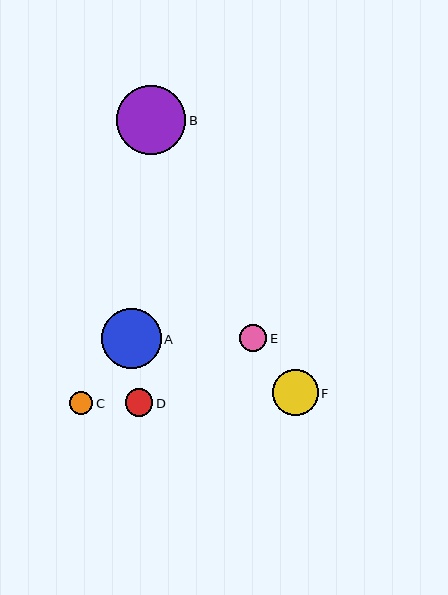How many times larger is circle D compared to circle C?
Circle D is approximately 1.2 times the size of circle C.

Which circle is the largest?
Circle B is the largest with a size of approximately 69 pixels.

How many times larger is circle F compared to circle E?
Circle F is approximately 1.7 times the size of circle E.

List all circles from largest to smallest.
From largest to smallest: B, A, F, D, E, C.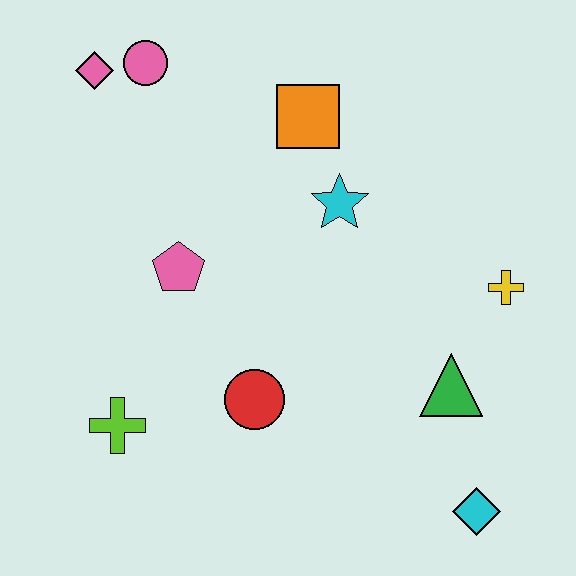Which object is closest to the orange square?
The cyan star is closest to the orange square.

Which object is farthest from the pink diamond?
The cyan diamond is farthest from the pink diamond.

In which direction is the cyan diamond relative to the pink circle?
The cyan diamond is below the pink circle.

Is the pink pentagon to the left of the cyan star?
Yes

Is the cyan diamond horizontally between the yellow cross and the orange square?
Yes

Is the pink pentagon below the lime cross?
No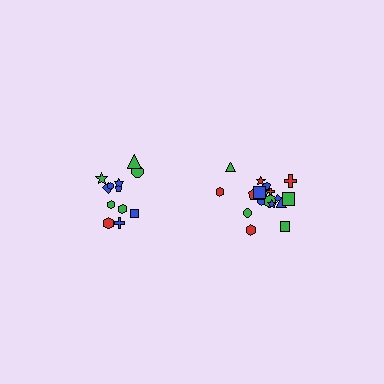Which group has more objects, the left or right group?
The right group.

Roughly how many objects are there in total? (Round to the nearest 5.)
Roughly 30 objects in total.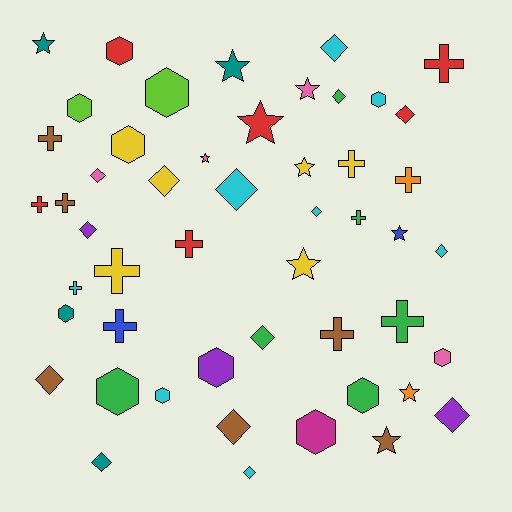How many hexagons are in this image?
There are 12 hexagons.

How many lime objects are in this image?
There are 2 lime objects.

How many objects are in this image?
There are 50 objects.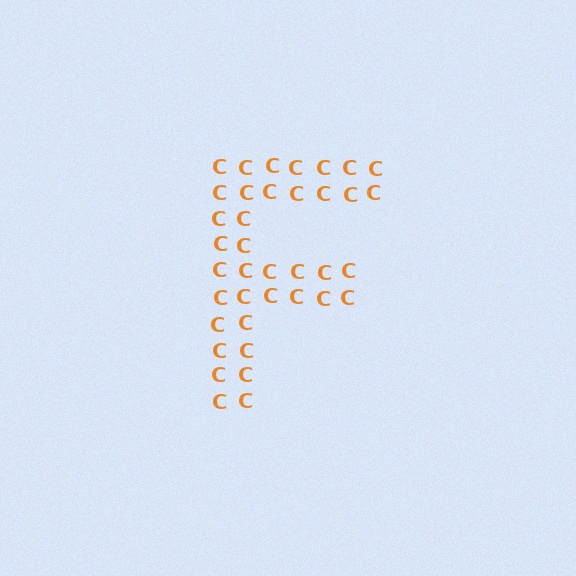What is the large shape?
The large shape is the letter F.